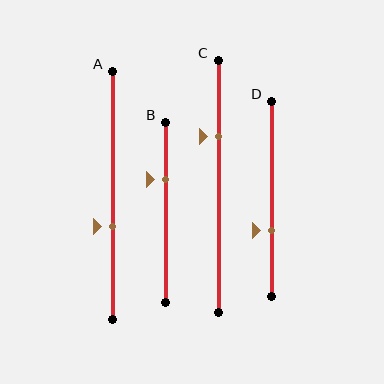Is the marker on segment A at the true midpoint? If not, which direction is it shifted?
No, the marker on segment A is shifted downward by about 13% of the segment length.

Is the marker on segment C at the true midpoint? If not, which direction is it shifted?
No, the marker on segment C is shifted upward by about 20% of the segment length.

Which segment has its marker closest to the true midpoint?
Segment A has its marker closest to the true midpoint.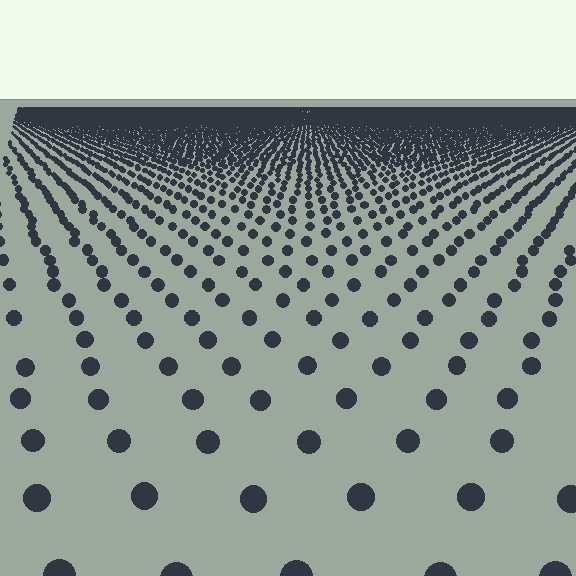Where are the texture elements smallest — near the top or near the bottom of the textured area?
Near the top.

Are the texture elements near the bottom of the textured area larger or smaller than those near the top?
Larger. Near the bottom, elements are closer to the viewer and appear at a bigger on-screen size.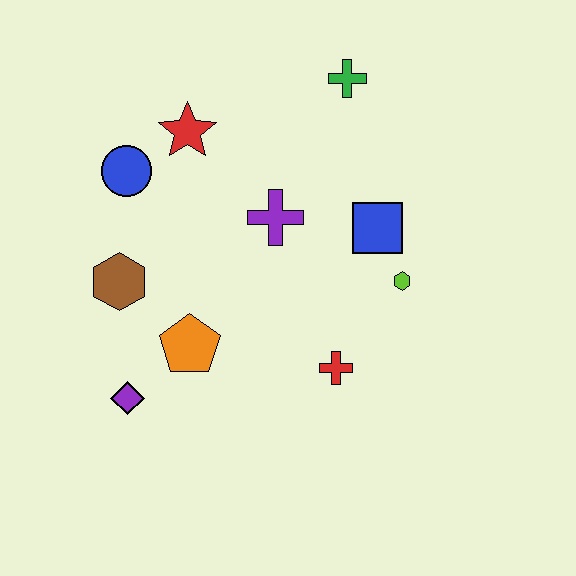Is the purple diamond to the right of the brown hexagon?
Yes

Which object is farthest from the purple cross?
The purple diamond is farthest from the purple cross.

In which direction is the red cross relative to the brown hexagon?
The red cross is to the right of the brown hexagon.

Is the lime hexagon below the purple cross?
Yes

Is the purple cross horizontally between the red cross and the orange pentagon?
Yes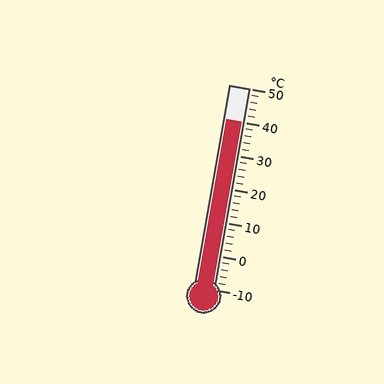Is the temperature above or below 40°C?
The temperature is at 40°C.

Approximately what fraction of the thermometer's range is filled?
The thermometer is filled to approximately 85% of its range.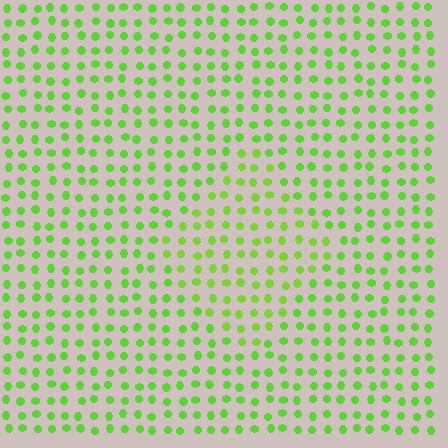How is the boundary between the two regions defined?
The boundary is defined purely by a slight shift in hue (about 13 degrees). Spacing, size, and orientation are identical on both sides.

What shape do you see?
I see a diamond.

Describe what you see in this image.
The image is filled with small lime elements in a uniform arrangement. A diamond-shaped region is visible where the elements are tinted to a slightly different hue, forming a subtle color boundary.